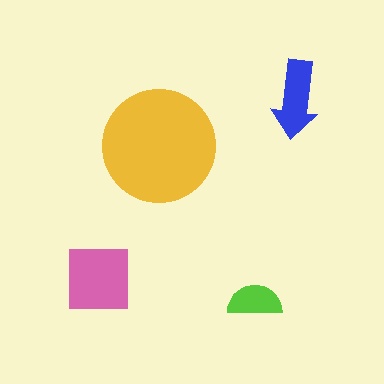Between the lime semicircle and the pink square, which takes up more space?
The pink square.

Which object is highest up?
The blue arrow is topmost.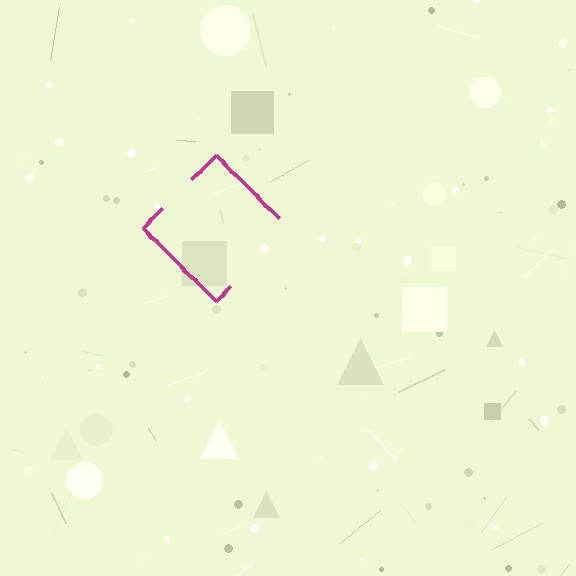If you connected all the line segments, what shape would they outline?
They would outline a diamond.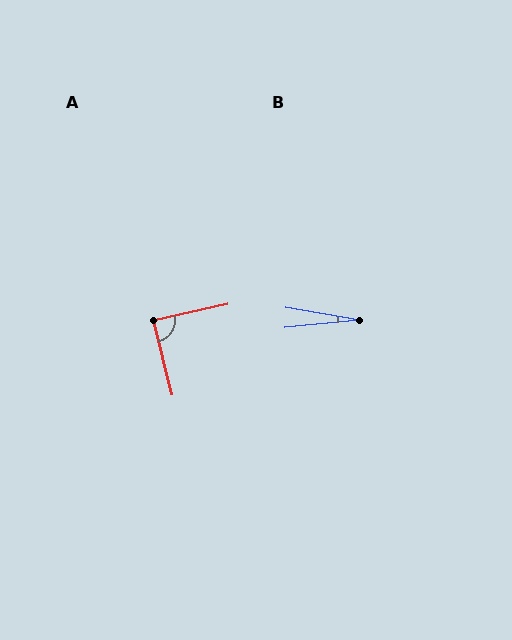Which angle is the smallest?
B, at approximately 16 degrees.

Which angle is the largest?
A, at approximately 88 degrees.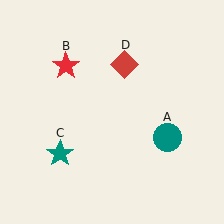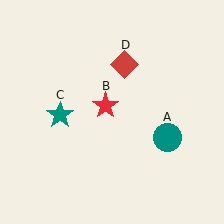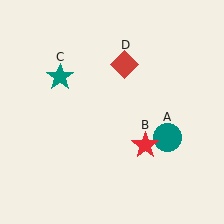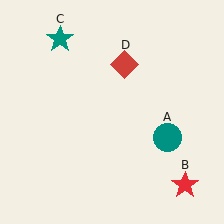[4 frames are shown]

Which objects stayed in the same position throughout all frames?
Teal circle (object A) and red diamond (object D) remained stationary.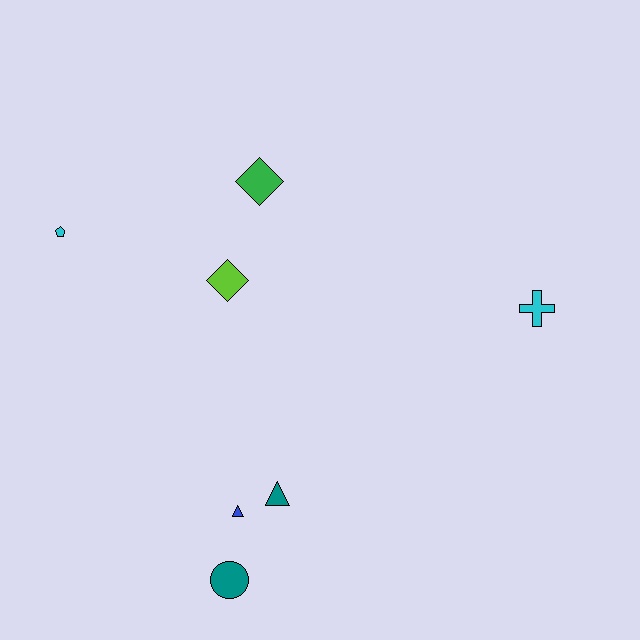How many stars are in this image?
There are no stars.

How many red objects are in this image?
There are no red objects.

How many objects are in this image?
There are 7 objects.